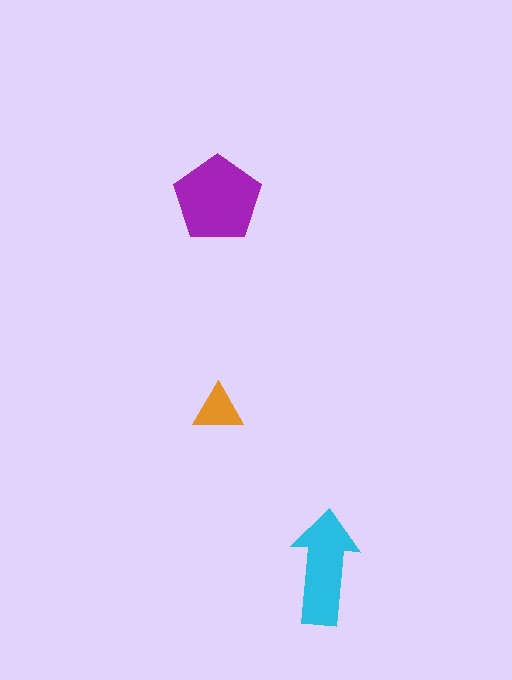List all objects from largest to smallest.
The purple pentagon, the cyan arrow, the orange triangle.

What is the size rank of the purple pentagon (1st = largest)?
1st.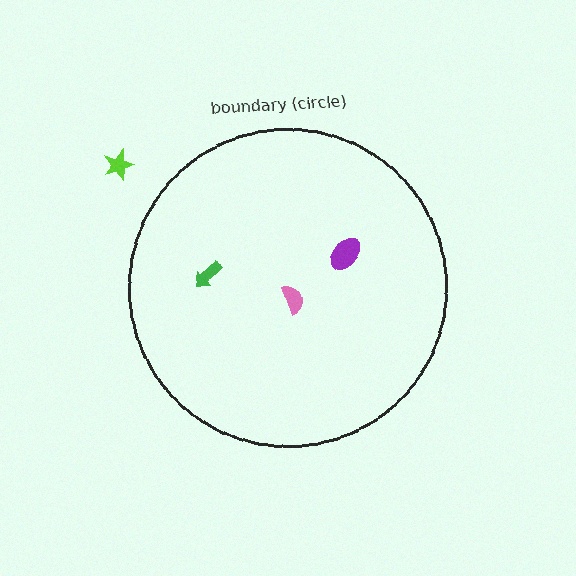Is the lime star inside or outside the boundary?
Outside.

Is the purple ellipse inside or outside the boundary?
Inside.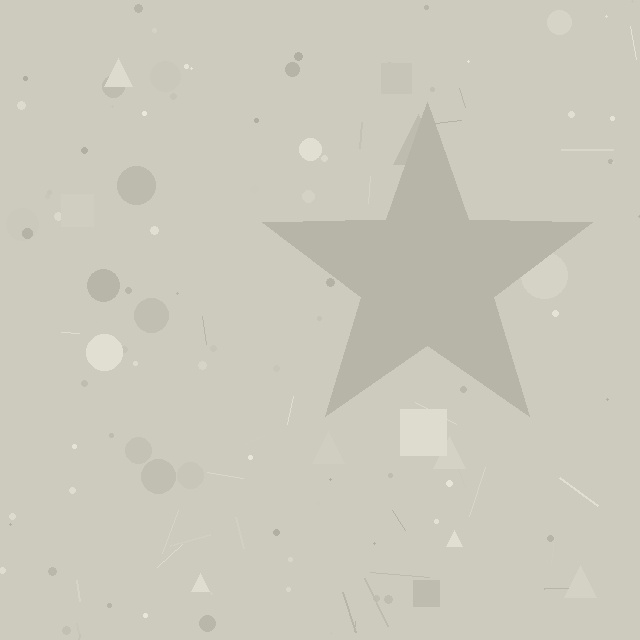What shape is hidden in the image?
A star is hidden in the image.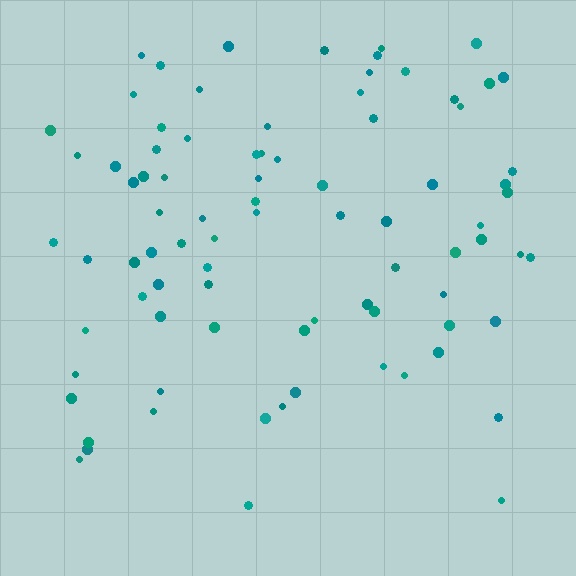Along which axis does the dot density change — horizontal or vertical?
Vertical.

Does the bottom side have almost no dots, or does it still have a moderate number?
Still a moderate number, just noticeably fewer than the top.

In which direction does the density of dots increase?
From bottom to top, with the top side densest.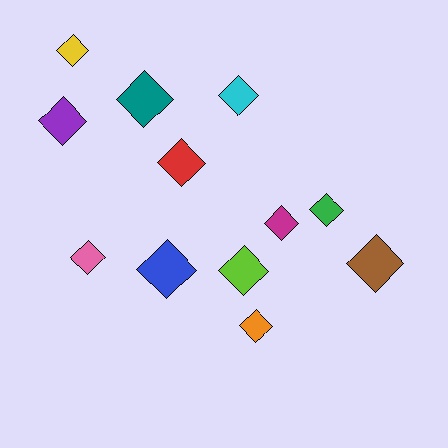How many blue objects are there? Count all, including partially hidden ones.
There is 1 blue object.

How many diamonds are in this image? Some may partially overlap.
There are 12 diamonds.